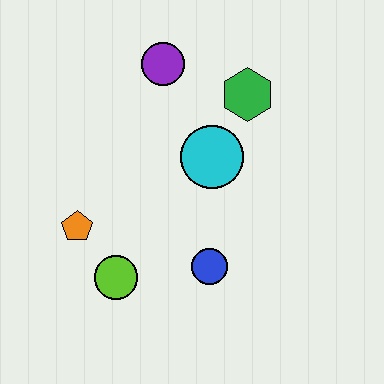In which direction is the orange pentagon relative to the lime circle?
The orange pentagon is above the lime circle.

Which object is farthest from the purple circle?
The lime circle is farthest from the purple circle.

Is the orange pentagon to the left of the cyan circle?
Yes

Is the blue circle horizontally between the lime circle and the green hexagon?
Yes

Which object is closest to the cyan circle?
The green hexagon is closest to the cyan circle.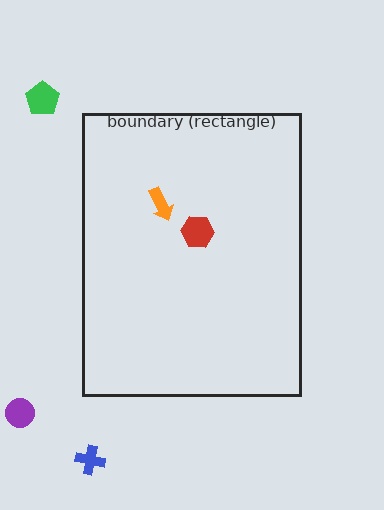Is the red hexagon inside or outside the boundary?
Inside.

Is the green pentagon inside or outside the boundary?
Outside.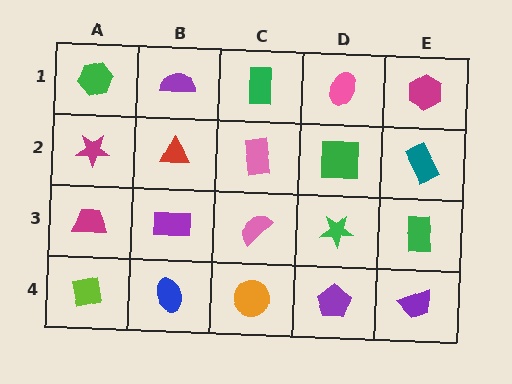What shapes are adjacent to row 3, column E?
A teal rectangle (row 2, column E), a purple trapezoid (row 4, column E), a green star (row 3, column D).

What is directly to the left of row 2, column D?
A pink rectangle.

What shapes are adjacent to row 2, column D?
A pink ellipse (row 1, column D), a green star (row 3, column D), a pink rectangle (row 2, column C), a teal rectangle (row 2, column E).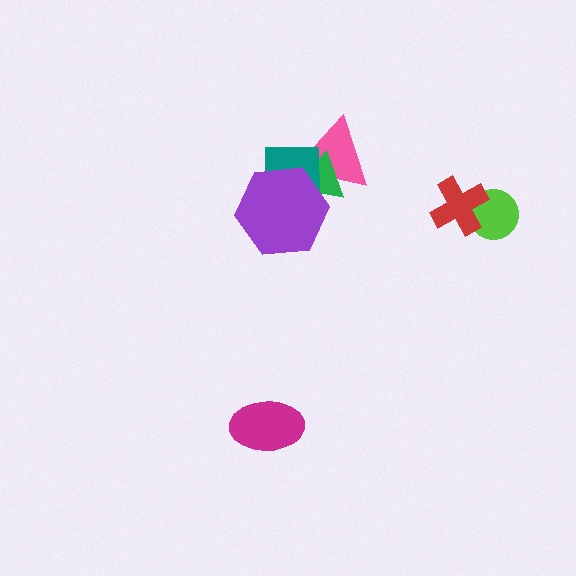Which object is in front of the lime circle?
The red cross is in front of the lime circle.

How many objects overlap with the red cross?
1 object overlaps with the red cross.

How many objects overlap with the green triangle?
3 objects overlap with the green triangle.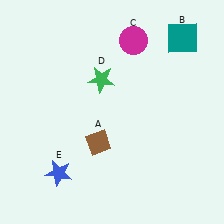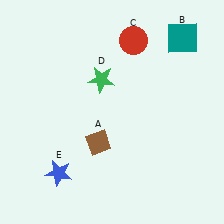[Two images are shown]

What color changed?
The circle (C) changed from magenta in Image 1 to red in Image 2.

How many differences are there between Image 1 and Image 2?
There is 1 difference between the two images.